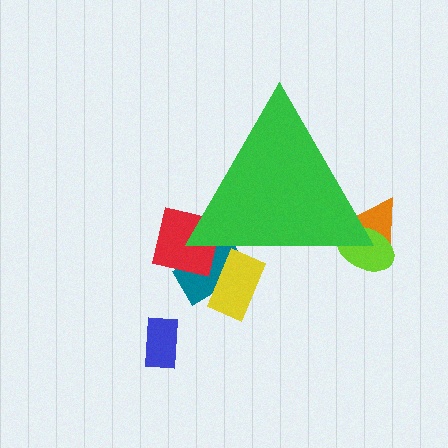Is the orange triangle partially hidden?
Yes, the orange triangle is partially hidden behind the green triangle.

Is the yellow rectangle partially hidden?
Yes, the yellow rectangle is partially hidden behind the green triangle.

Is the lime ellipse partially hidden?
Yes, the lime ellipse is partially hidden behind the green triangle.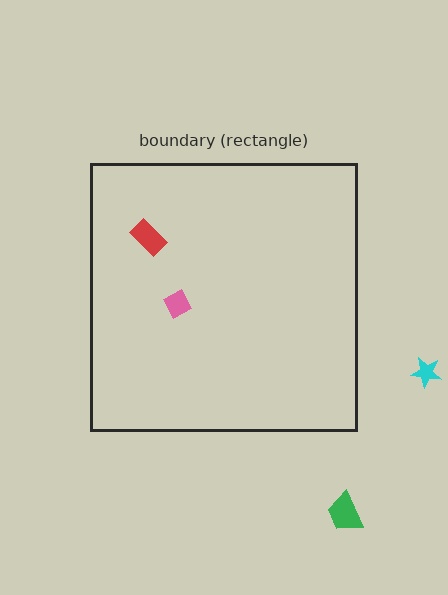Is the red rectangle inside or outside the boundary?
Inside.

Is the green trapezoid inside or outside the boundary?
Outside.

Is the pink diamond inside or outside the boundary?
Inside.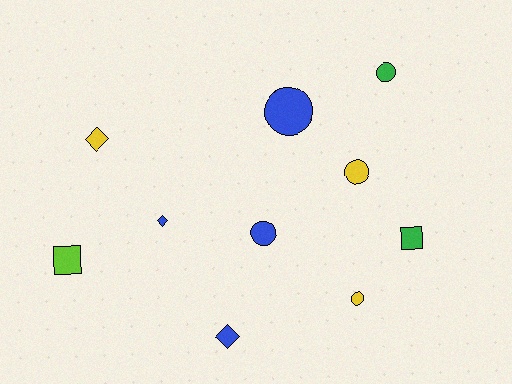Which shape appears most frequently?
Circle, with 5 objects.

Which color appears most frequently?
Blue, with 4 objects.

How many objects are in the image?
There are 10 objects.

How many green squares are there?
There is 1 green square.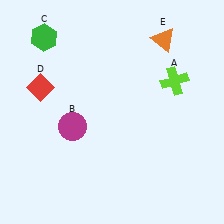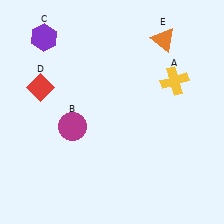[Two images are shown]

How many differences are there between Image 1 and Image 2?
There are 2 differences between the two images.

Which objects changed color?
A changed from lime to yellow. C changed from green to purple.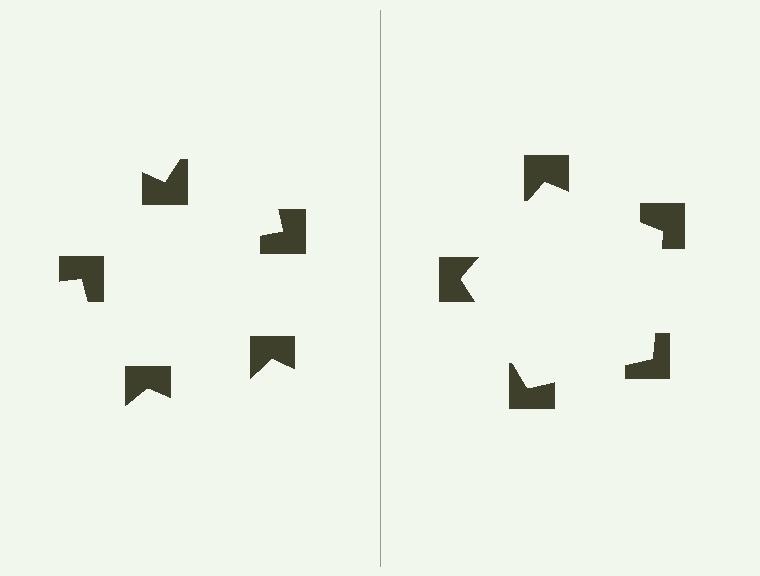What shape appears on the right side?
An illusory pentagon.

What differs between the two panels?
The notched squares are positioned identically on both sides; only the wedge orientations differ. On the right they align to a pentagon; on the left they are misaligned.